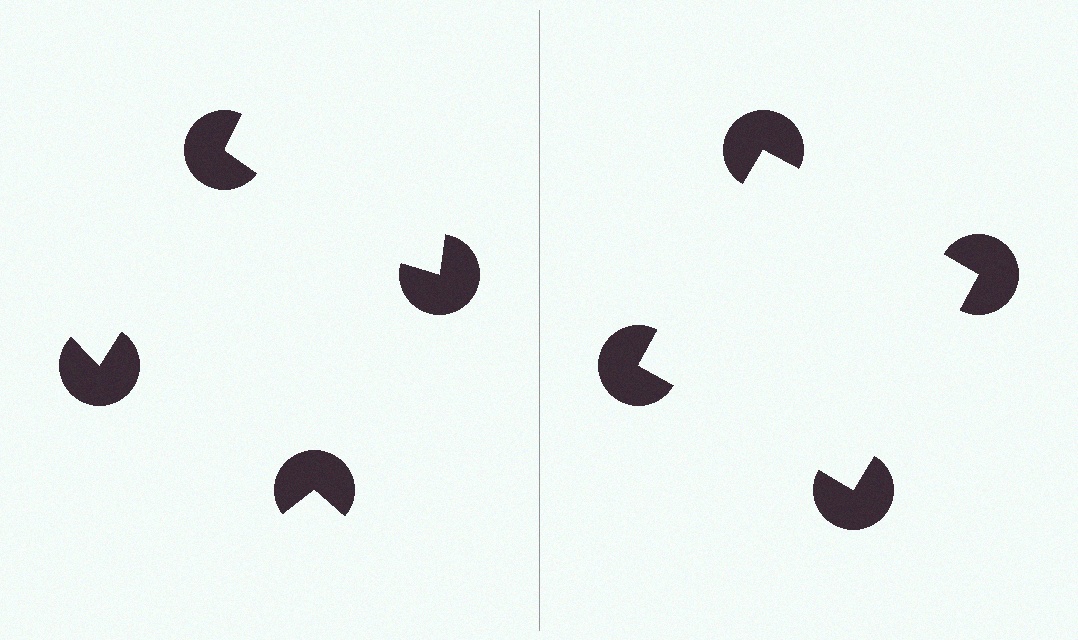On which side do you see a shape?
An illusory square appears on the right side. On the left side the wedge cuts are rotated, so no coherent shape forms.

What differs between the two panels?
The pac-man discs are positioned identically on both sides; only the wedge orientations differ. On the right they align to a square; on the left they are misaligned.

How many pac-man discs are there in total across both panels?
8 — 4 on each side.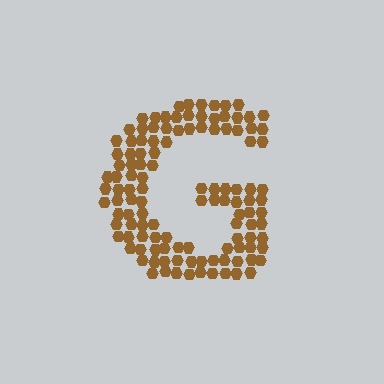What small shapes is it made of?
It is made of small hexagons.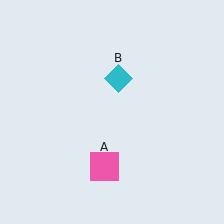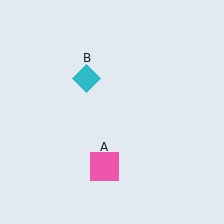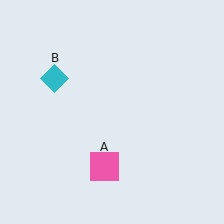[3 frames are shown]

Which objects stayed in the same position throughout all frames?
Pink square (object A) remained stationary.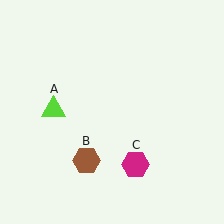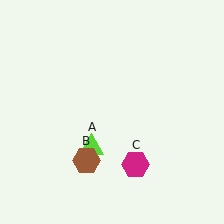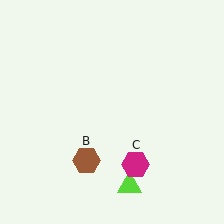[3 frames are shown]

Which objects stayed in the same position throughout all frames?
Brown hexagon (object B) and magenta hexagon (object C) remained stationary.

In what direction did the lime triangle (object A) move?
The lime triangle (object A) moved down and to the right.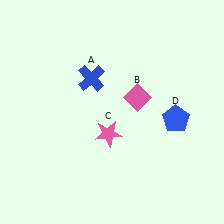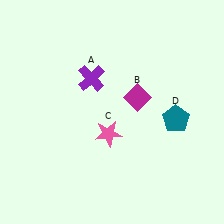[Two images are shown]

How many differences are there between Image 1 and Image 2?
There are 3 differences between the two images.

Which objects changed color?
A changed from blue to purple. B changed from pink to magenta. D changed from blue to teal.